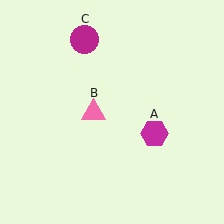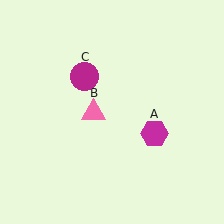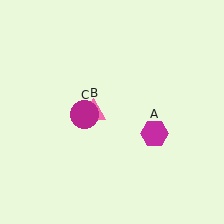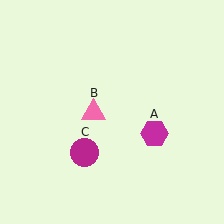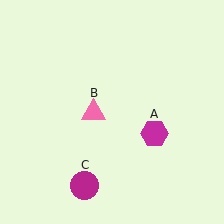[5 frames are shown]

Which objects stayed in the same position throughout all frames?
Magenta hexagon (object A) and pink triangle (object B) remained stationary.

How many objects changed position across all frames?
1 object changed position: magenta circle (object C).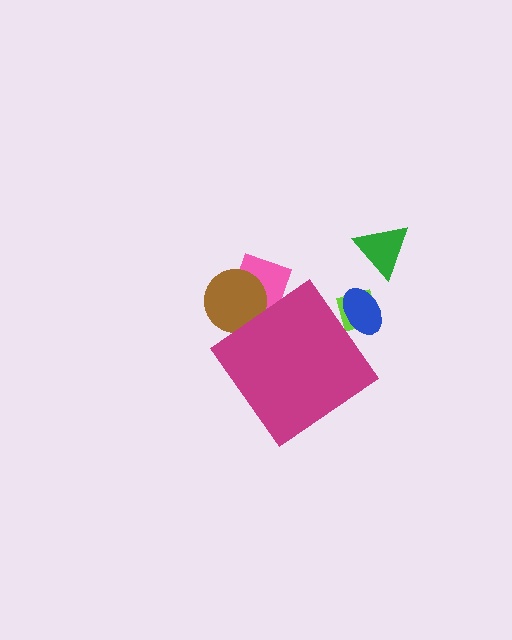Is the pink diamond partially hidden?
Yes, the pink diamond is partially hidden behind the magenta diamond.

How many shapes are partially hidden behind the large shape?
4 shapes are partially hidden.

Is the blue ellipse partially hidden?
Yes, the blue ellipse is partially hidden behind the magenta diamond.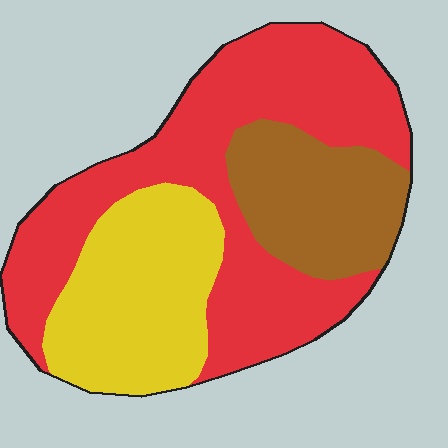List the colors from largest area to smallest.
From largest to smallest: red, yellow, brown.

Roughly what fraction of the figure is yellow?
Yellow covers around 30% of the figure.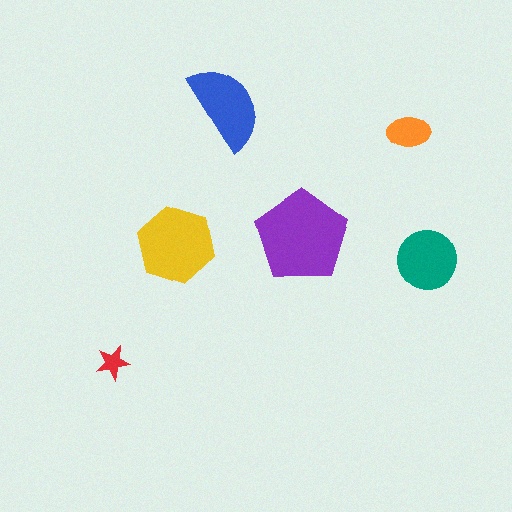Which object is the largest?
The purple pentagon.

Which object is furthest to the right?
The teal circle is rightmost.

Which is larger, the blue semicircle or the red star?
The blue semicircle.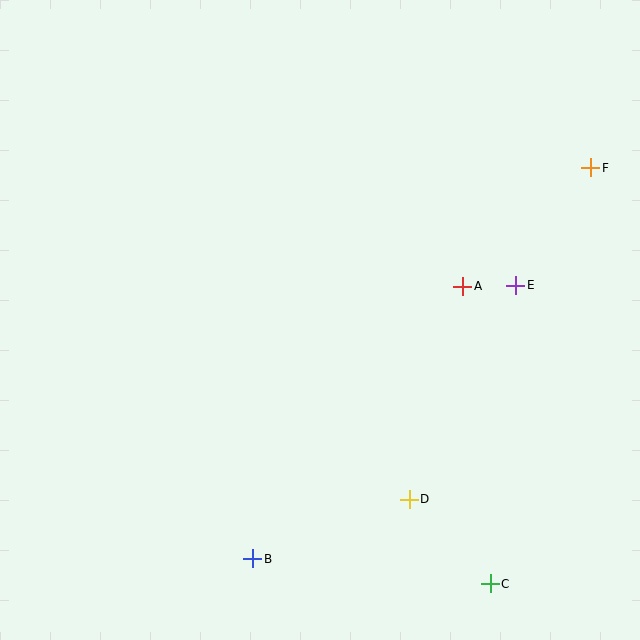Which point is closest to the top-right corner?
Point F is closest to the top-right corner.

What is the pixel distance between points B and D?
The distance between B and D is 167 pixels.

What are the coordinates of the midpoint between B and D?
The midpoint between B and D is at (331, 529).